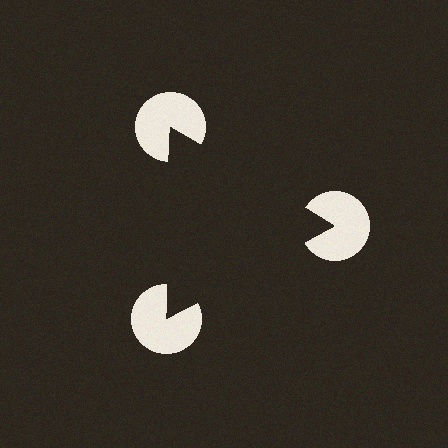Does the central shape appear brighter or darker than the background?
It typically appears slightly darker than the background, even though no actual brightness change is drawn.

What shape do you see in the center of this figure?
An illusory triangle — its edges are inferred from the aligned wedge cuts in the pac-man discs, not physically drawn.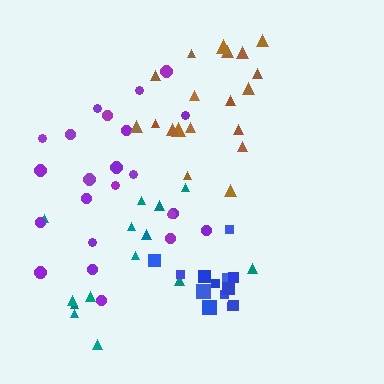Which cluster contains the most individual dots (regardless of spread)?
Purple (23).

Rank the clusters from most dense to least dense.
blue, brown, purple, teal.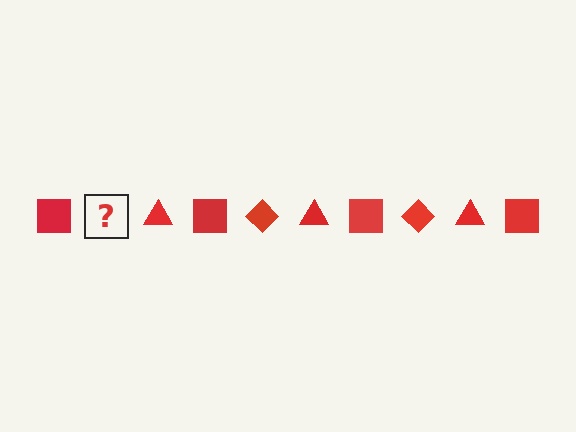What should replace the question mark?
The question mark should be replaced with a red diamond.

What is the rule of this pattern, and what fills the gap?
The rule is that the pattern cycles through square, diamond, triangle shapes in red. The gap should be filled with a red diamond.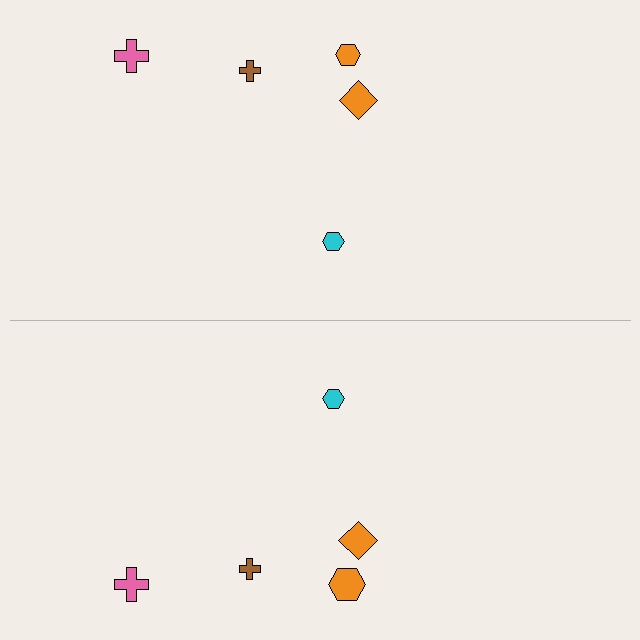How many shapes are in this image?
There are 10 shapes in this image.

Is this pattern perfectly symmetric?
No, the pattern is not perfectly symmetric. The orange hexagon on the bottom side has a different size than its mirror counterpart.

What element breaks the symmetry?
The orange hexagon on the bottom side has a different size than its mirror counterpart.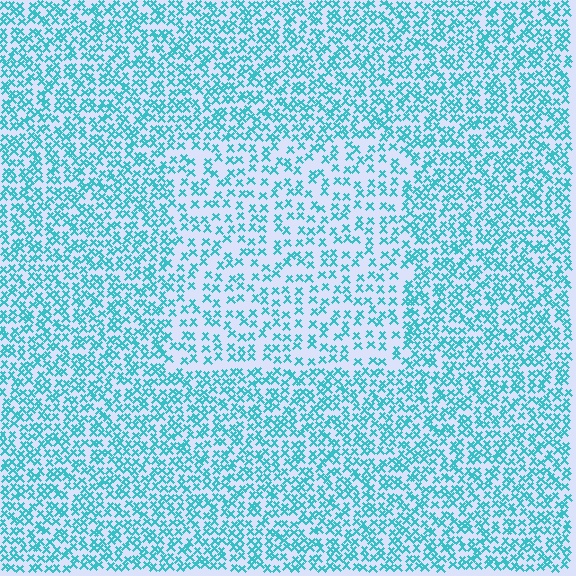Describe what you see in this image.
The image contains small cyan elements arranged at two different densities. A rectangle-shaped region is visible where the elements are less densely packed than the surrounding area.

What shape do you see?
I see a rectangle.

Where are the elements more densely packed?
The elements are more densely packed outside the rectangle boundary.